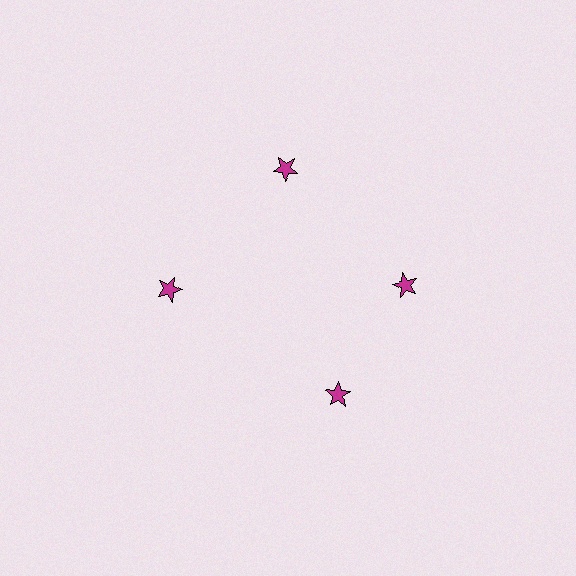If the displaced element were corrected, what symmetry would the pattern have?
It would have 4-fold rotational symmetry — the pattern would map onto itself every 90 degrees.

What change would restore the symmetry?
The symmetry would be restored by rotating it back into even spacing with its neighbors so that all 4 stars sit at equal angles and equal distance from the center.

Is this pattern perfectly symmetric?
No. The 4 magenta stars are arranged in a ring, but one element near the 6 o'clock position is rotated out of alignment along the ring, breaking the 4-fold rotational symmetry.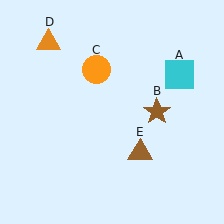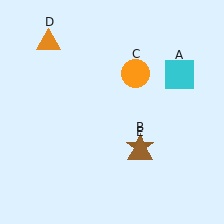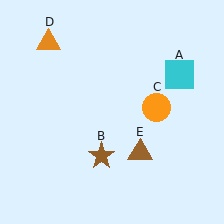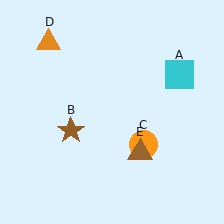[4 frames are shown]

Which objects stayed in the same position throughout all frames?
Cyan square (object A) and orange triangle (object D) and brown triangle (object E) remained stationary.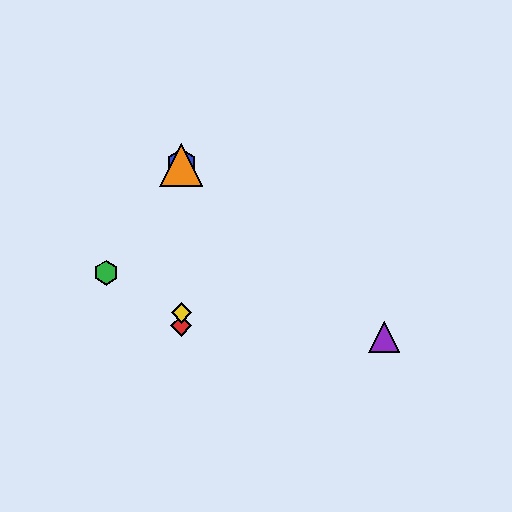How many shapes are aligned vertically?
4 shapes (the red diamond, the blue hexagon, the yellow diamond, the orange triangle) are aligned vertically.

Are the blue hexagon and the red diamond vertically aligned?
Yes, both are at x≈181.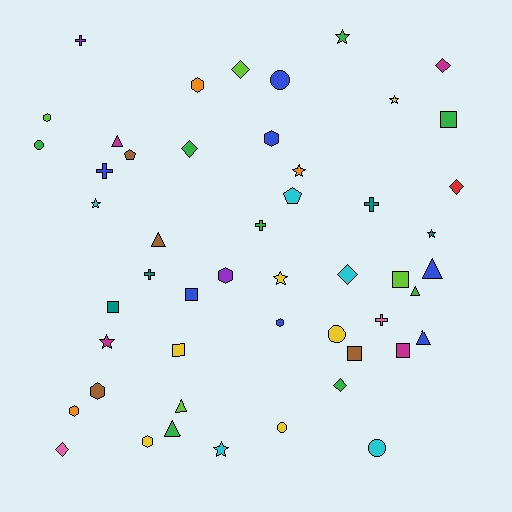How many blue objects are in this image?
There are 7 blue objects.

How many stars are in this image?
There are 8 stars.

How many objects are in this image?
There are 50 objects.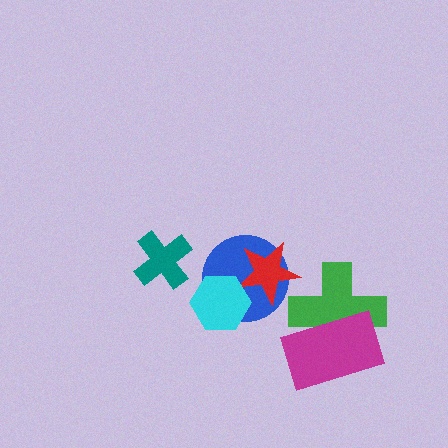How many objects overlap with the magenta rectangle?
1 object overlaps with the magenta rectangle.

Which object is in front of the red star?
The cyan hexagon is in front of the red star.